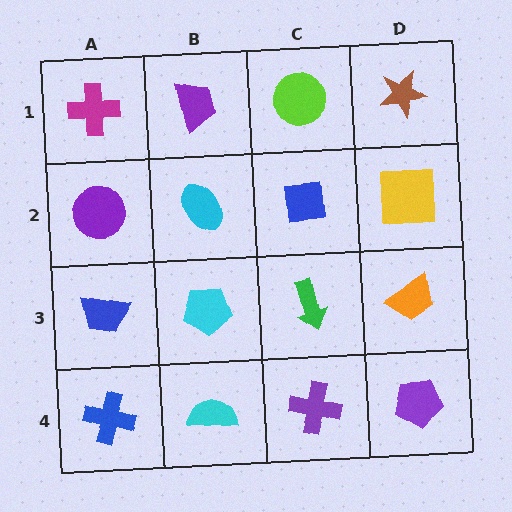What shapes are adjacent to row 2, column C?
A lime circle (row 1, column C), a green arrow (row 3, column C), a cyan ellipse (row 2, column B), a yellow square (row 2, column D).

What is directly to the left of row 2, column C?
A cyan ellipse.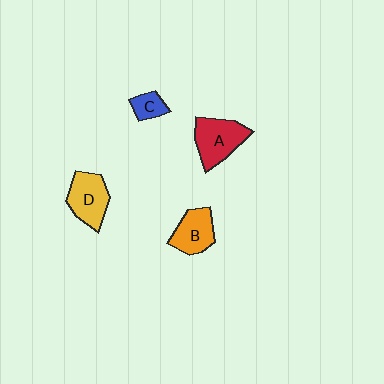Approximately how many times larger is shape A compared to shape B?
Approximately 1.3 times.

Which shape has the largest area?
Shape A (red).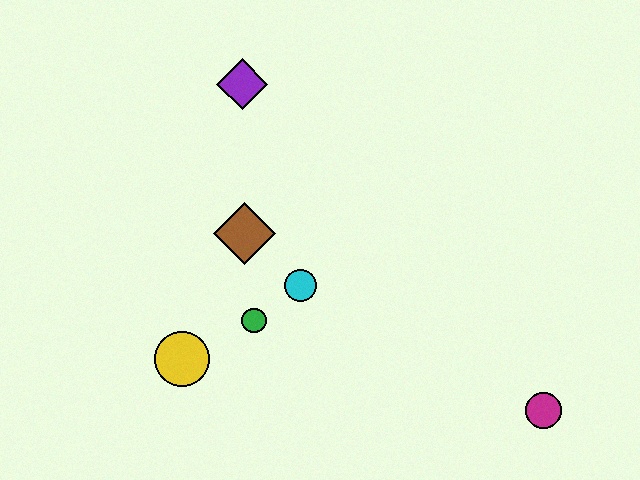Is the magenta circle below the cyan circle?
Yes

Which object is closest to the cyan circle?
The green circle is closest to the cyan circle.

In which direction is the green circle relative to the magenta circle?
The green circle is to the left of the magenta circle.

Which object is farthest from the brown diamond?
The magenta circle is farthest from the brown diamond.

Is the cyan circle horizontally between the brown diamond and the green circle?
No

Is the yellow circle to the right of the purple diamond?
No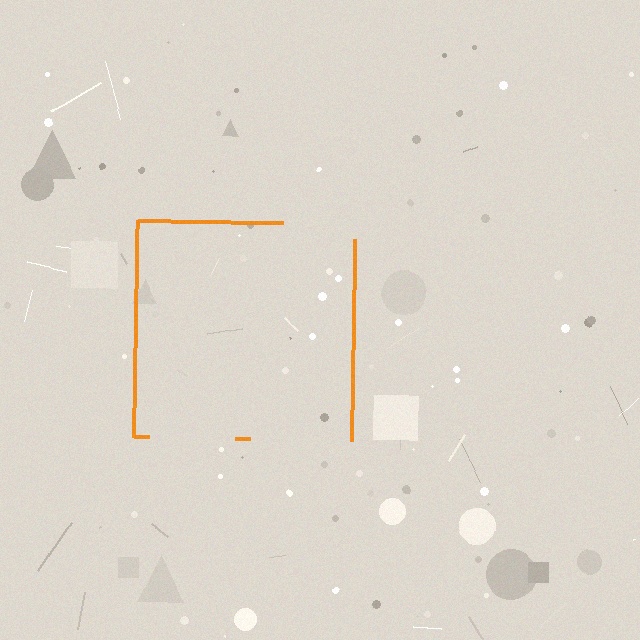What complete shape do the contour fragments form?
The contour fragments form a square.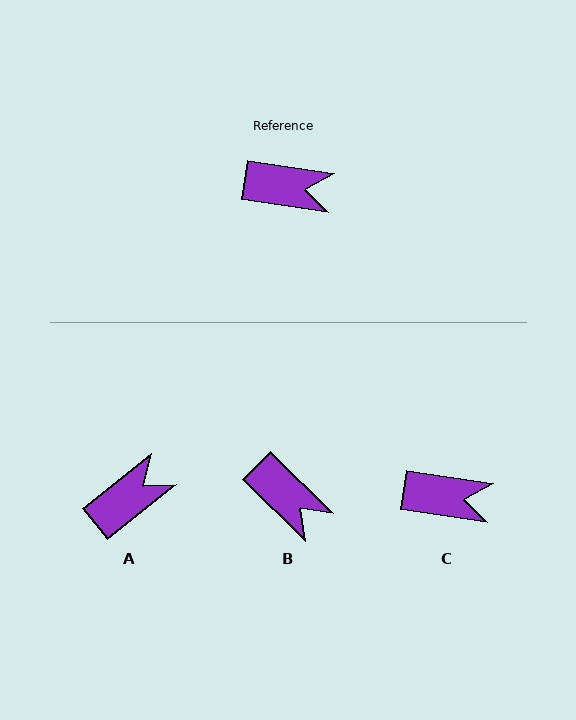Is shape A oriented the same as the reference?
No, it is off by about 47 degrees.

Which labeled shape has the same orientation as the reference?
C.